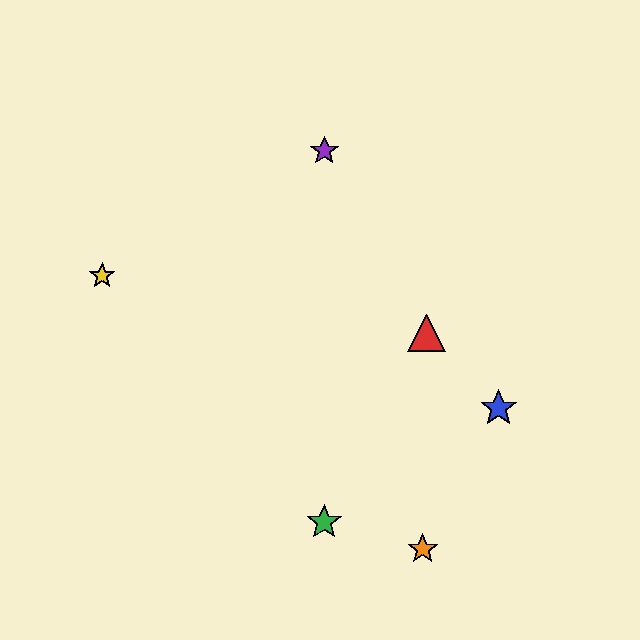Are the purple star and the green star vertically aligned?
Yes, both are at x≈324.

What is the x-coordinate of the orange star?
The orange star is at x≈423.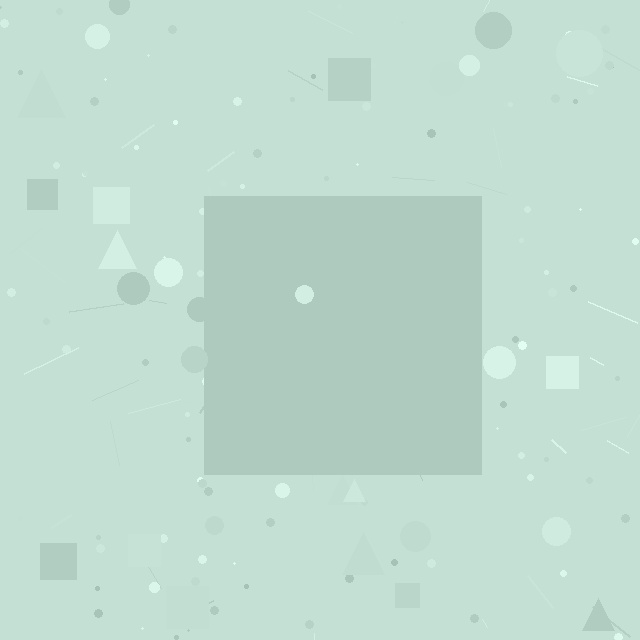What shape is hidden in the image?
A square is hidden in the image.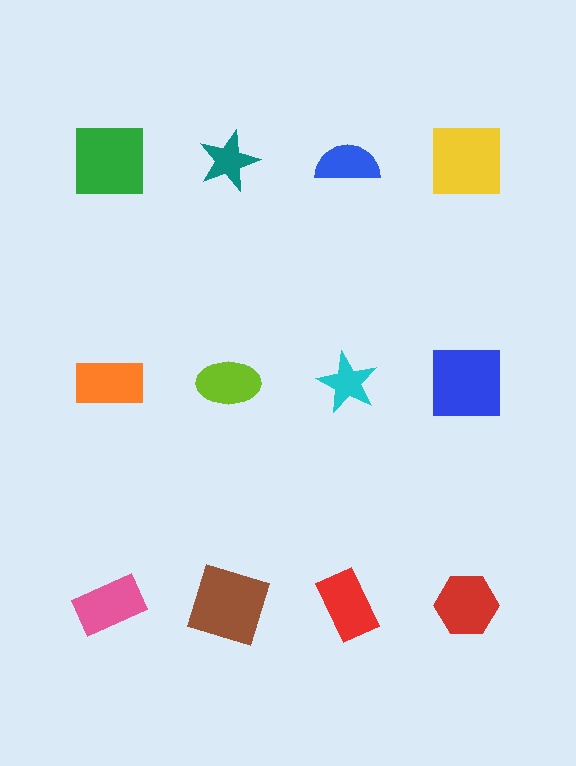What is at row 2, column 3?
A cyan star.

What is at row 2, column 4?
A blue square.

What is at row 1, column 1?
A green square.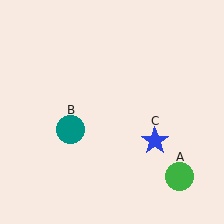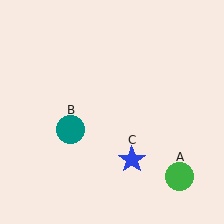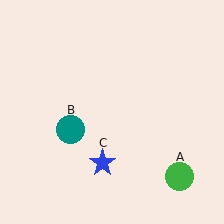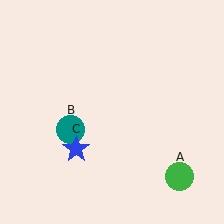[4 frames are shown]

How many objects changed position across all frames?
1 object changed position: blue star (object C).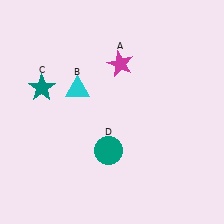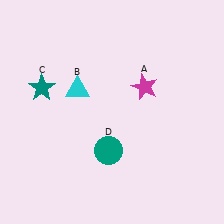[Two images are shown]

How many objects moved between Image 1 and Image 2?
1 object moved between the two images.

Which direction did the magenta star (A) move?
The magenta star (A) moved right.